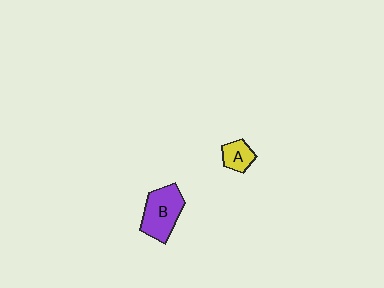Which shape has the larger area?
Shape B (purple).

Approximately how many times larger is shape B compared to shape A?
Approximately 2.1 times.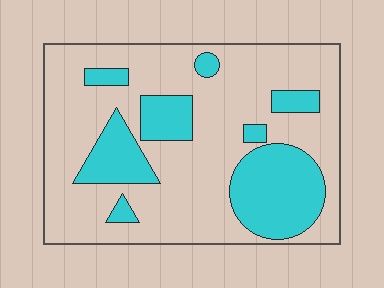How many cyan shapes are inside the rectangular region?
8.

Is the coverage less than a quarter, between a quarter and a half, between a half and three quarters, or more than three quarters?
Between a quarter and a half.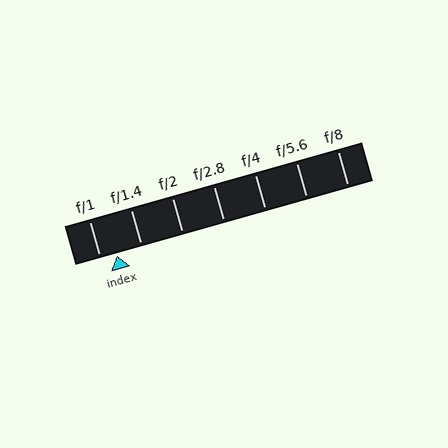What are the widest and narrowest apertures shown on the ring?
The widest aperture shown is f/1 and the narrowest is f/8.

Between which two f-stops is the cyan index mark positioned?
The index mark is between f/1 and f/1.4.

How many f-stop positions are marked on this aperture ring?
There are 7 f-stop positions marked.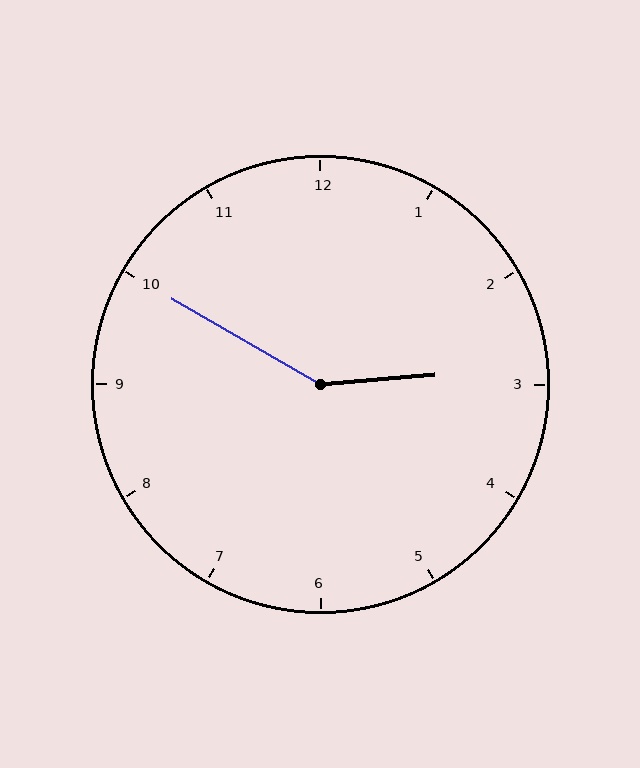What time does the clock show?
2:50.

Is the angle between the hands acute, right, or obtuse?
It is obtuse.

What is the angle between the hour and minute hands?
Approximately 145 degrees.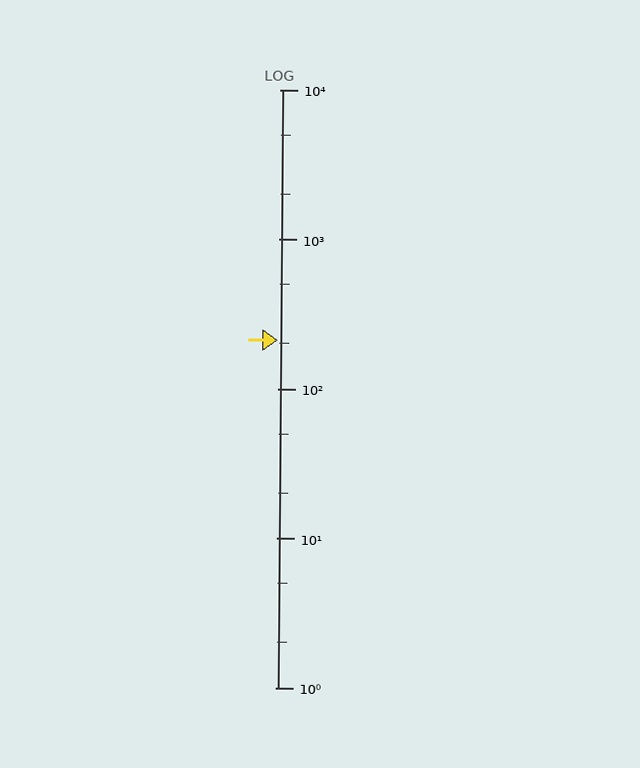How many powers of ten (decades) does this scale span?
The scale spans 4 decades, from 1 to 10000.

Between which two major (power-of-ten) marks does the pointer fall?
The pointer is between 100 and 1000.